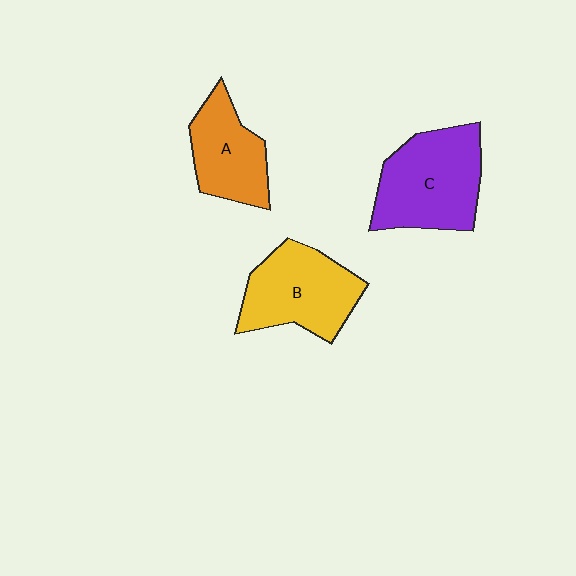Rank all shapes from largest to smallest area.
From largest to smallest: C (purple), B (yellow), A (orange).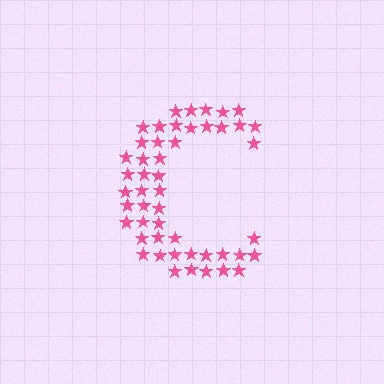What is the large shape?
The large shape is the letter C.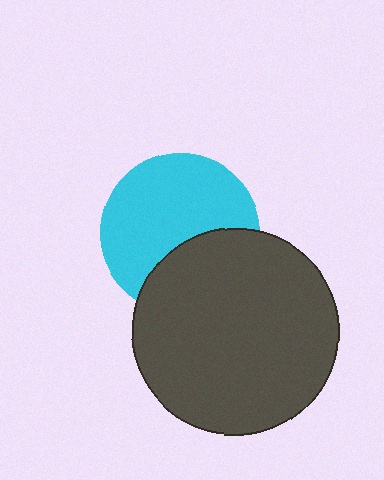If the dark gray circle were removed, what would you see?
You would see the complete cyan circle.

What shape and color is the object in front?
The object in front is a dark gray circle.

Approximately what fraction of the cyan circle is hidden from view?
Roughly 35% of the cyan circle is hidden behind the dark gray circle.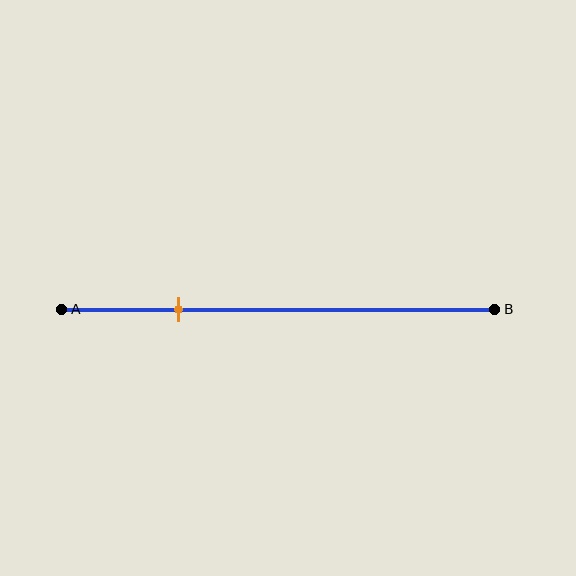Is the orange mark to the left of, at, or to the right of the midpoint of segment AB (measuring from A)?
The orange mark is to the left of the midpoint of segment AB.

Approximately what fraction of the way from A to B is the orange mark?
The orange mark is approximately 25% of the way from A to B.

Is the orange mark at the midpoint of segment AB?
No, the mark is at about 25% from A, not at the 50% midpoint.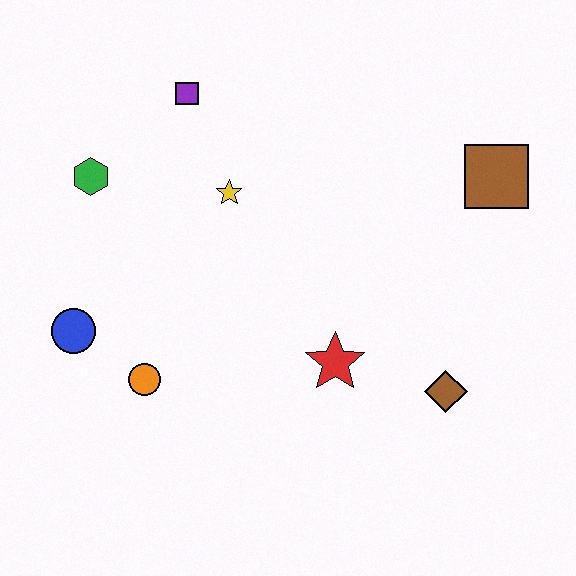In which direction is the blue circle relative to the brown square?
The blue circle is to the left of the brown square.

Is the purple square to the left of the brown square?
Yes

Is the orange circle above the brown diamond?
Yes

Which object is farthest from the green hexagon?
The brown diamond is farthest from the green hexagon.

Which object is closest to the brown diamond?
The red star is closest to the brown diamond.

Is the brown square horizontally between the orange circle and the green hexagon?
No